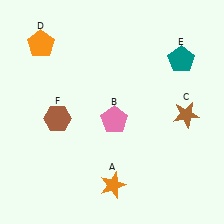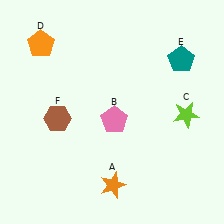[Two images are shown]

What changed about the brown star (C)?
In Image 1, C is brown. In Image 2, it changed to lime.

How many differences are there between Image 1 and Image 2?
There is 1 difference between the two images.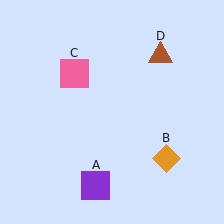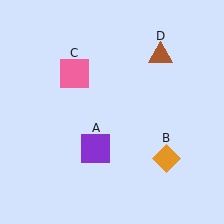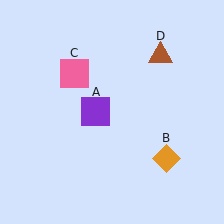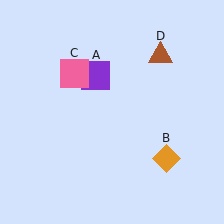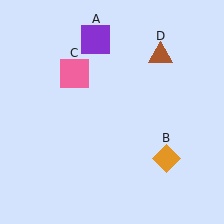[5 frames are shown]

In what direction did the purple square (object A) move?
The purple square (object A) moved up.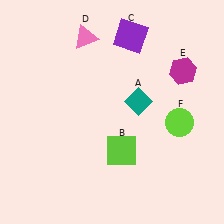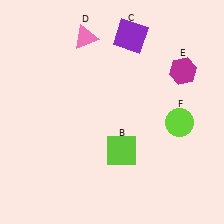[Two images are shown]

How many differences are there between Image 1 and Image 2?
There is 1 difference between the two images.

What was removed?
The teal diamond (A) was removed in Image 2.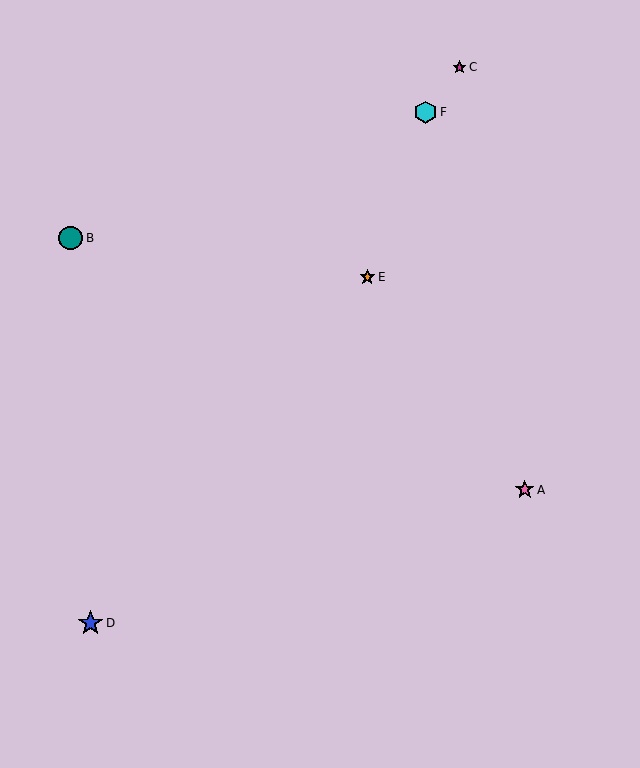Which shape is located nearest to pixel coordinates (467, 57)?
The magenta star (labeled C) at (459, 67) is nearest to that location.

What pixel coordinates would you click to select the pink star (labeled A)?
Click at (525, 490) to select the pink star A.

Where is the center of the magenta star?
The center of the magenta star is at (459, 67).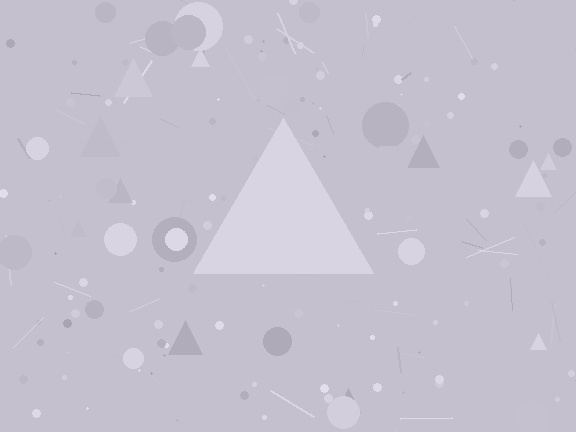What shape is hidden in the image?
A triangle is hidden in the image.